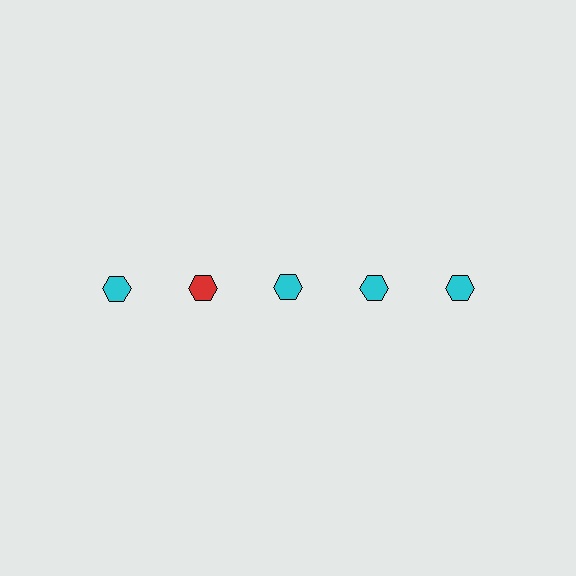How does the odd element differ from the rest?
It has a different color: red instead of cyan.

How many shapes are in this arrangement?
There are 5 shapes arranged in a grid pattern.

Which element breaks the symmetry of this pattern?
The red hexagon in the top row, second from left column breaks the symmetry. All other shapes are cyan hexagons.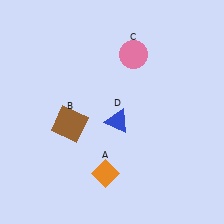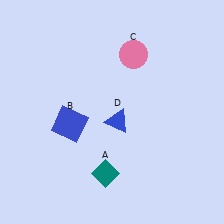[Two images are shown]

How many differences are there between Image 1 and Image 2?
There are 2 differences between the two images.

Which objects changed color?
A changed from orange to teal. B changed from brown to blue.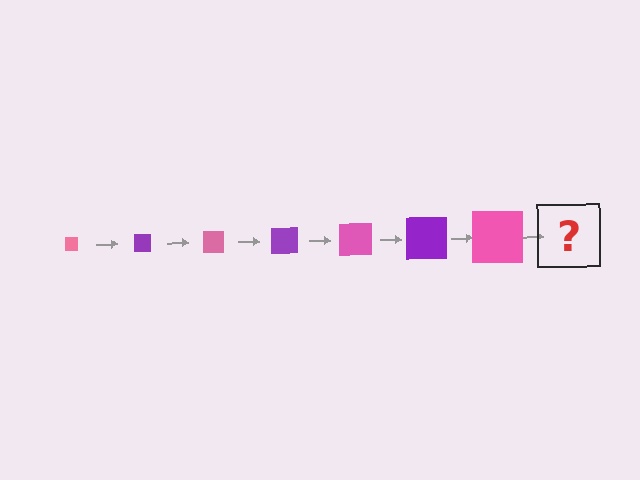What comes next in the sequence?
The next element should be a purple square, larger than the previous one.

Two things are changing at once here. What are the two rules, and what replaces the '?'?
The two rules are that the square grows larger each step and the color cycles through pink and purple. The '?' should be a purple square, larger than the previous one.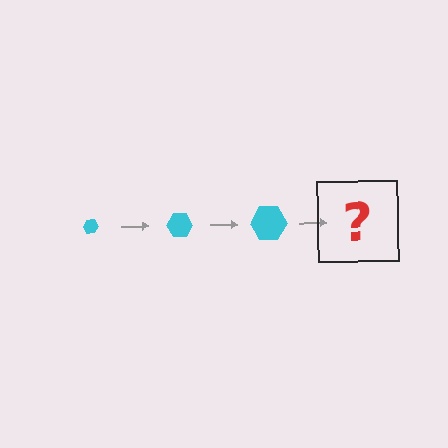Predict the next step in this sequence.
The next step is a cyan hexagon, larger than the previous one.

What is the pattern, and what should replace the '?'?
The pattern is that the hexagon gets progressively larger each step. The '?' should be a cyan hexagon, larger than the previous one.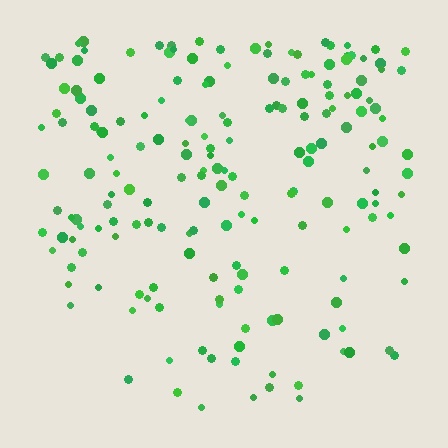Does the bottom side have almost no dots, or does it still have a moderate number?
Still a moderate number, just noticeably fewer than the top.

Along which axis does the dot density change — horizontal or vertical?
Vertical.